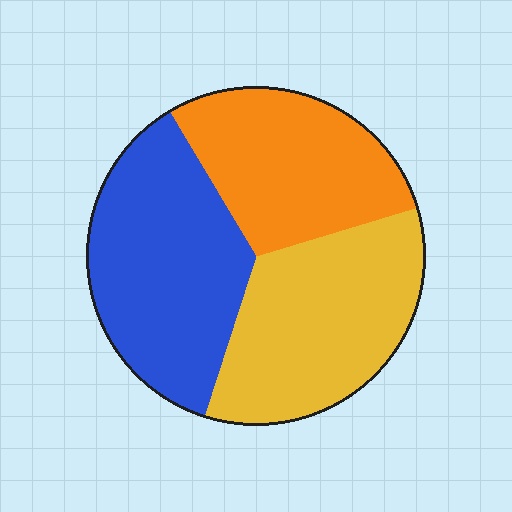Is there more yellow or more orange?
Yellow.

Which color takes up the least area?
Orange, at roughly 30%.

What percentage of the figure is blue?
Blue takes up between a third and a half of the figure.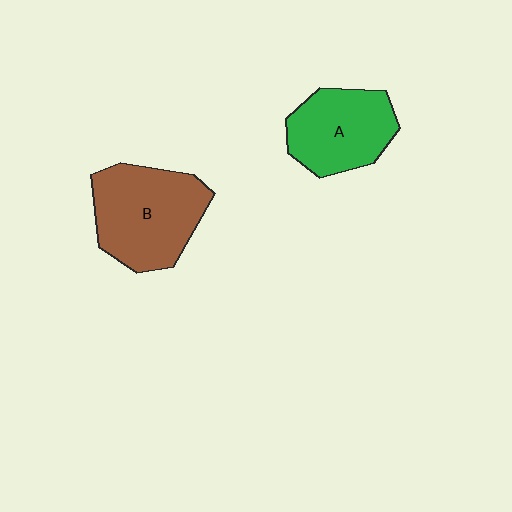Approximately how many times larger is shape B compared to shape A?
Approximately 1.3 times.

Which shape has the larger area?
Shape B (brown).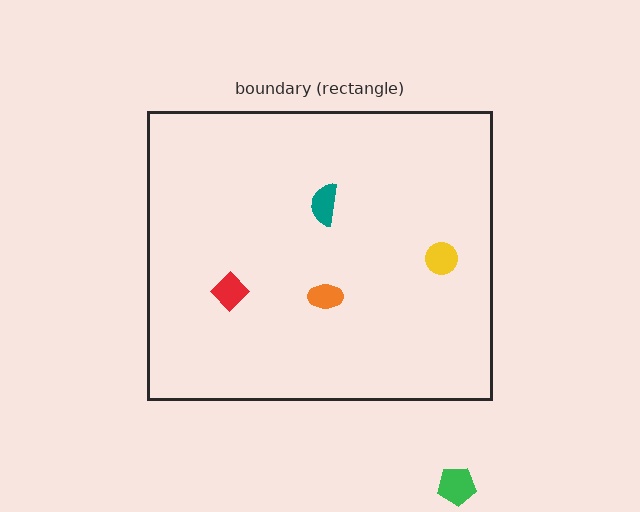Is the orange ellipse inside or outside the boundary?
Inside.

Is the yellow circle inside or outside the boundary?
Inside.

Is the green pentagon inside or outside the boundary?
Outside.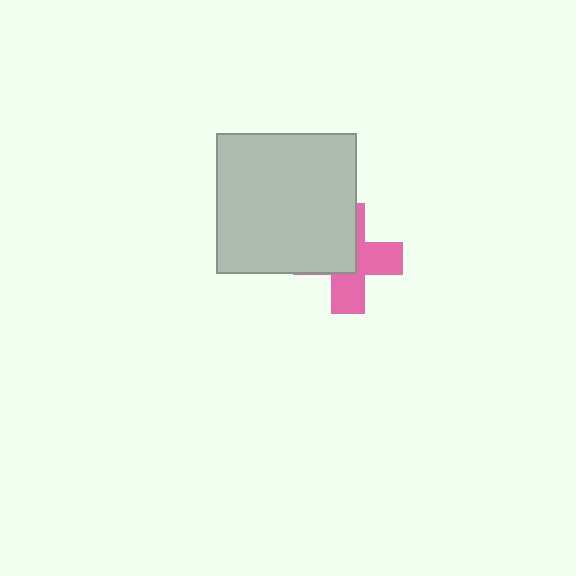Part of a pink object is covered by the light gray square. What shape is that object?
It is a cross.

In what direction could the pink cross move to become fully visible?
The pink cross could move toward the lower-right. That would shift it out from behind the light gray square entirely.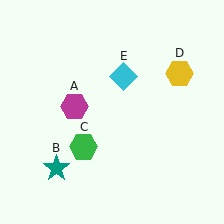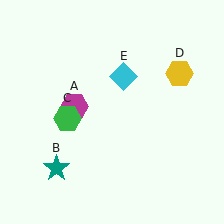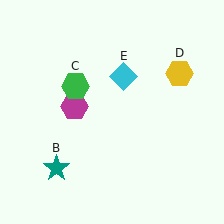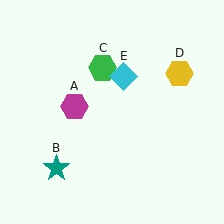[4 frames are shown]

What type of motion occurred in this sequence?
The green hexagon (object C) rotated clockwise around the center of the scene.